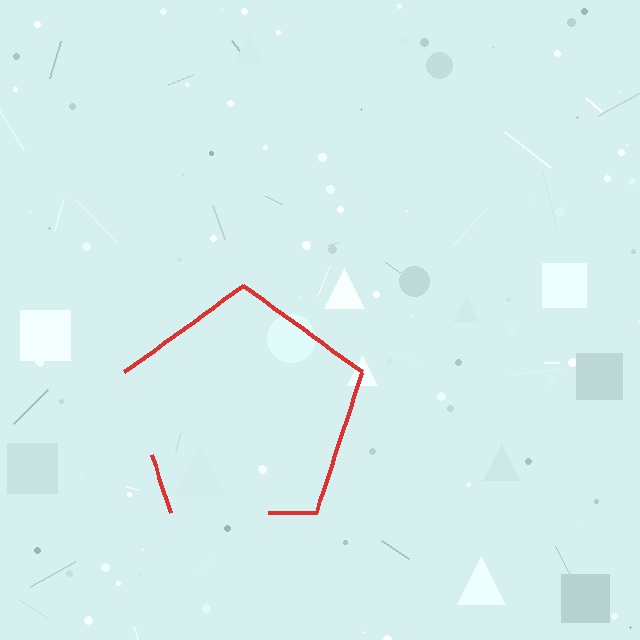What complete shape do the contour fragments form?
The contour fragments form a pentagon.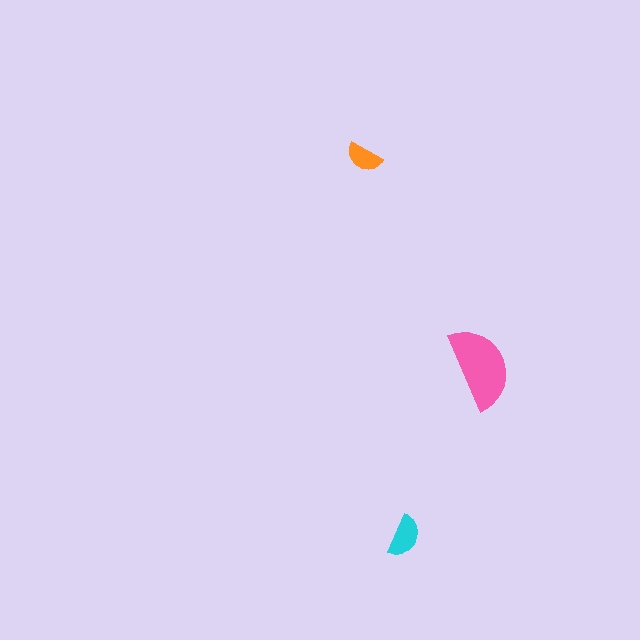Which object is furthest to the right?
The pink semicircle is rightmost.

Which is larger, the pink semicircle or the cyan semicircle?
The pink one.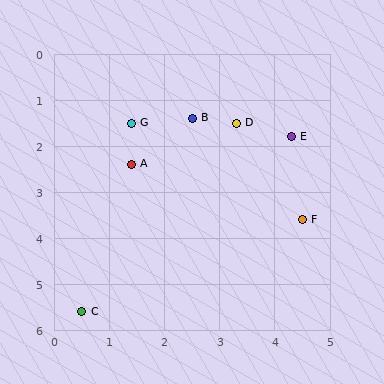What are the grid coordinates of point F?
Point F is at approximately (4.5, 3.6).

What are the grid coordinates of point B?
Point B is at approximately (2.5, 1.4).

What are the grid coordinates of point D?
Point D is at approximately (3.3, 1.5).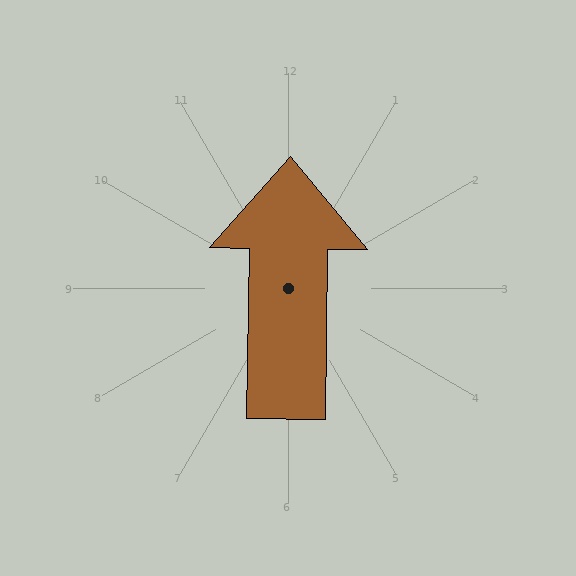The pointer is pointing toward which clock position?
Roughly 12 o'clock.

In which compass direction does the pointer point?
North.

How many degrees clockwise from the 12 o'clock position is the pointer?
Approximately 1 degrees.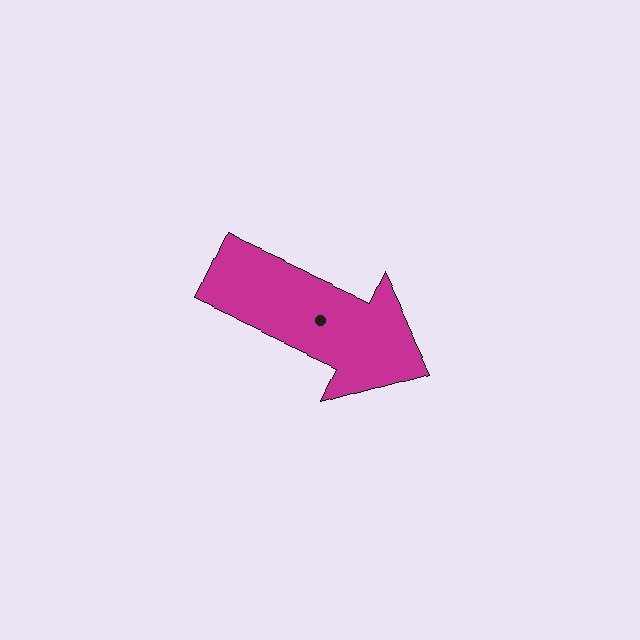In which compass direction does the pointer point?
Southeast.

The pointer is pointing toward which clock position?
Roughly 4 o'clock.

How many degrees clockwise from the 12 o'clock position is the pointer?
Approximately 114 degrees.